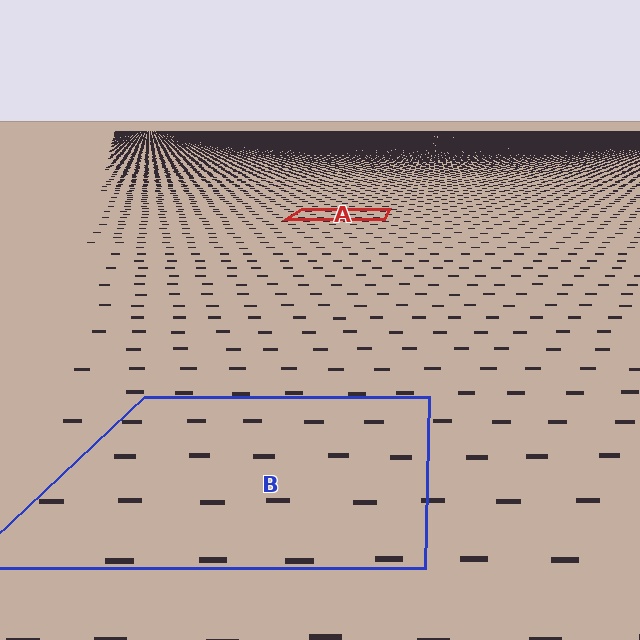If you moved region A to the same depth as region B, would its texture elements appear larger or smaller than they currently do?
They would appear larger. At a closer depth, the same texture elements are projected at a bigger on-screen size.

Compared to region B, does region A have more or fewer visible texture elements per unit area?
Region A has more texture elements per unit area — they are packed more densely because it is farther away.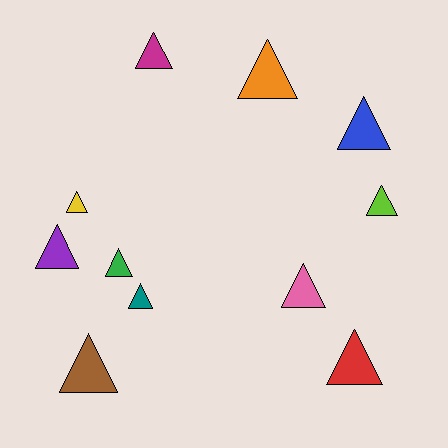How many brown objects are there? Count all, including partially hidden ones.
There is 1 brown object.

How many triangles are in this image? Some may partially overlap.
There are 11 triangles.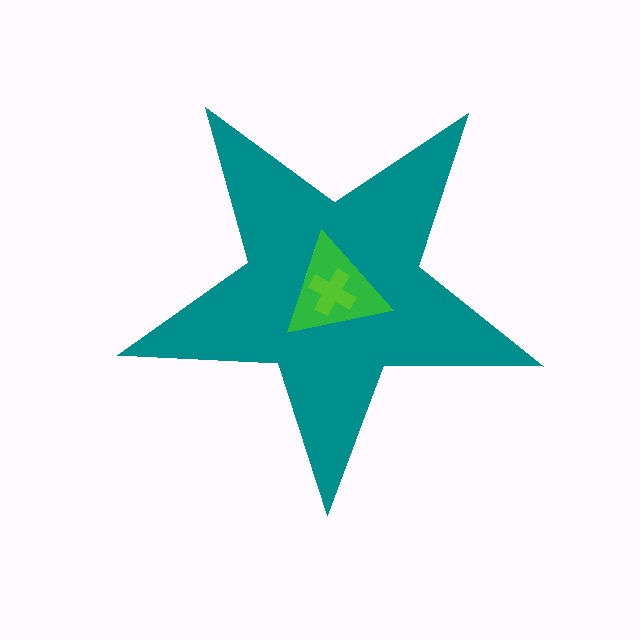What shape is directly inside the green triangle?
The lime cross.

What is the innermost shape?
The lime cross.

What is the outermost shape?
The teal star.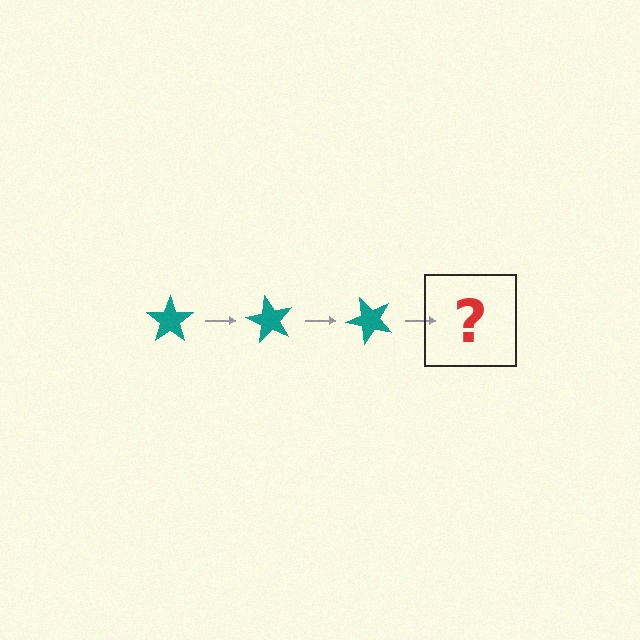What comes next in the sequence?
The next element should be a teal star rotated 180 degrees.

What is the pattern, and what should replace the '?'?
The pattern is that the star rotates 60 degrees each step. The '?' should be a teal star rotated 180 degrees.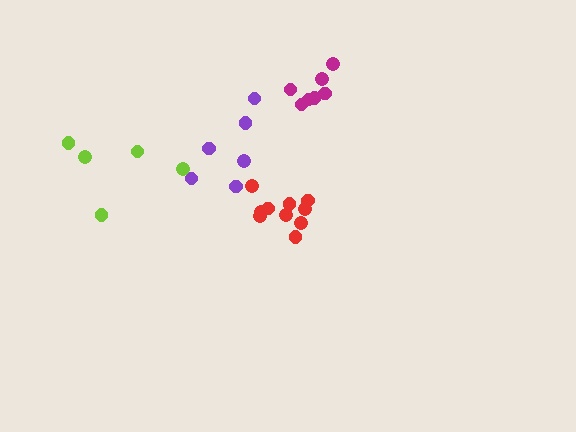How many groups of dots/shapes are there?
There are 4 groups.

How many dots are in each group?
Group 1: 7 dots, Group 2: 10 dots, Group 3: 5 dots, Group 4: 6 dots (28 total).